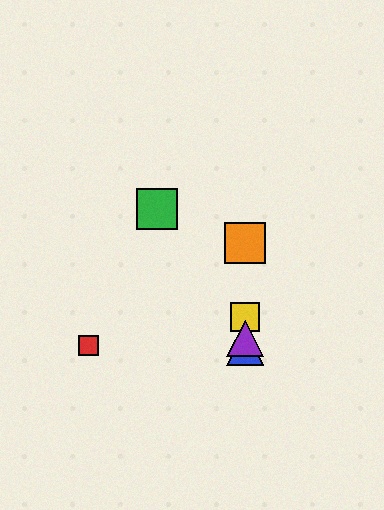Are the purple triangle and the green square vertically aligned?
No, the purple triangle is at x≈245 and the green square is at x≈157.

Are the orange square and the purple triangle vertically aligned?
Yes, both are at x≈245.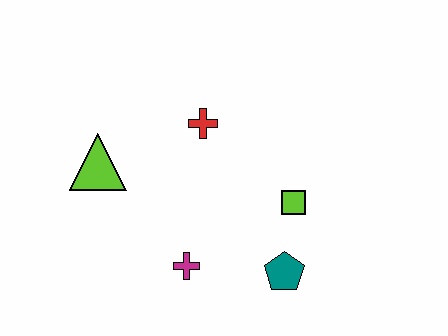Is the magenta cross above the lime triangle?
No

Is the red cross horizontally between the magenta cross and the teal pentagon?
Yes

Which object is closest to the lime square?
The teal pentagon is closest to the lime square.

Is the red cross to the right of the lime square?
No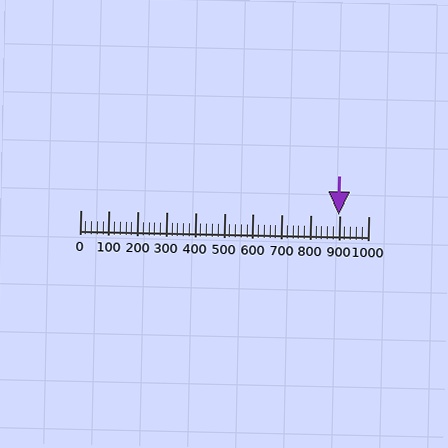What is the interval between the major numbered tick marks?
The major tick marks are spaced 100 units apart.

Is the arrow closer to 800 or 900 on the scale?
The arrow is closer to 900.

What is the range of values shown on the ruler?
The ruler shows values from 0 to 1000.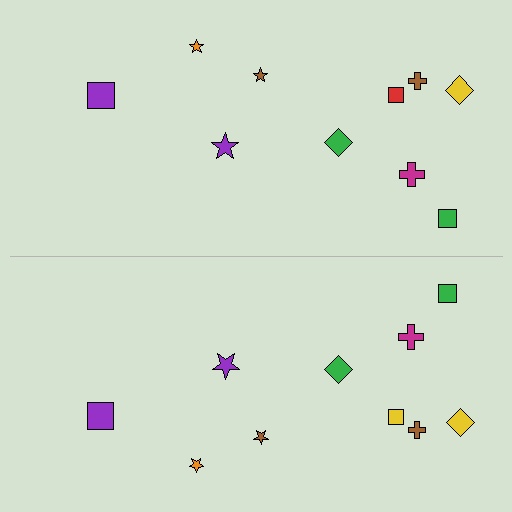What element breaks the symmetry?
The yellow square on the bottom side breaks the symmetry — its mirror counterpart is red.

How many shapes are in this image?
There are 20 shapes in this image.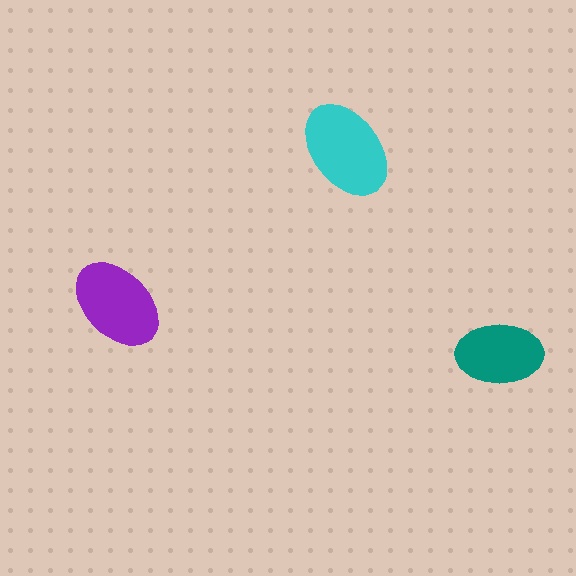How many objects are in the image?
There are 3 objects in the image.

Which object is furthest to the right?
The teal ellipse is rightmost.